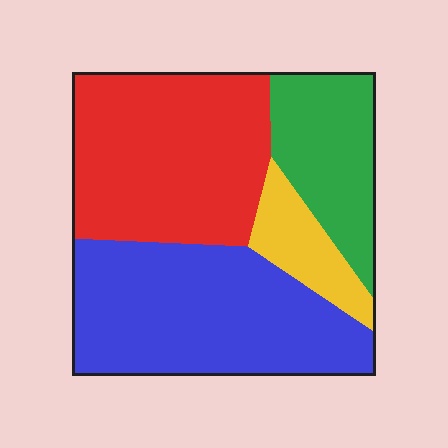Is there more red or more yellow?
Red.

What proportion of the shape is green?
Green covers about 20% of the shape.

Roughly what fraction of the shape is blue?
Blue takes up about three eighths (3/8) of the shape.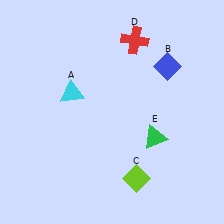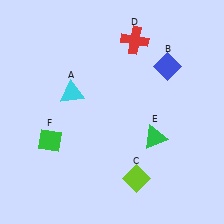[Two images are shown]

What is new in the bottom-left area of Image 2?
A green diamond (F) was added in the bottom-left area of Image 2.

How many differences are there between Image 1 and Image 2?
There is 1 difference between the two images.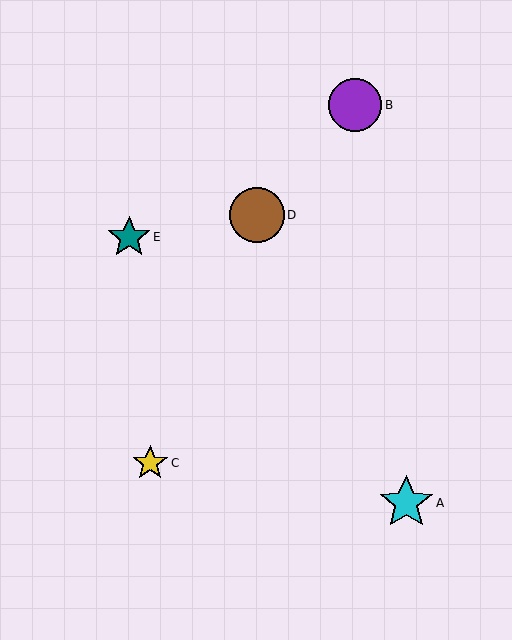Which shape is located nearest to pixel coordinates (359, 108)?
The purple circle (labeled B) at (355, 105) is nearest to that location.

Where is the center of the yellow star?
The center of the yellow star is at (150, 463).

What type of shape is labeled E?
Shape E is a teal star.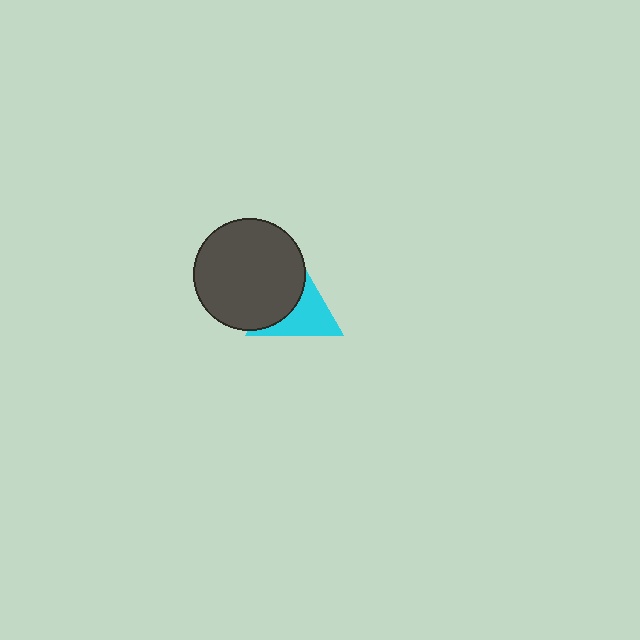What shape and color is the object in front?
The object in front is a dark gray circle.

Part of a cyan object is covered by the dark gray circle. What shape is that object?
It is a triangle.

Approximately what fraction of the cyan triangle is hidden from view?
Roughly 48% of the cyan triangle is hidden behind the dark gray circle.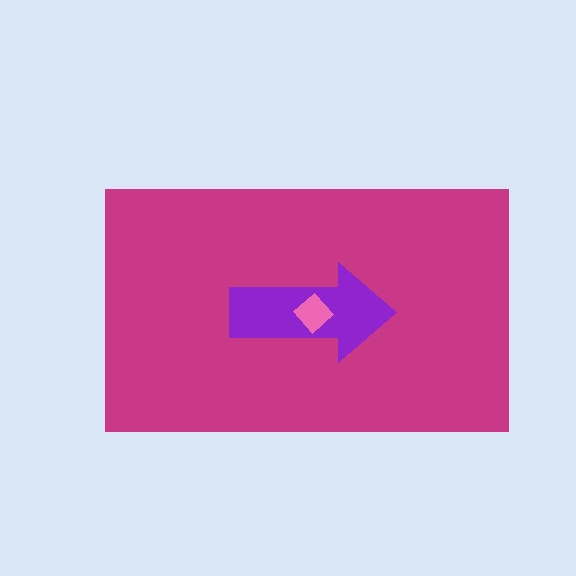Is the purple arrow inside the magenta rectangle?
Yes.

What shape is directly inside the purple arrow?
The pink diamond.